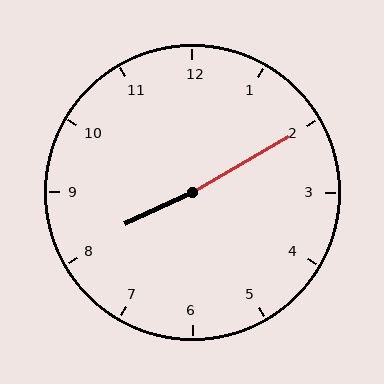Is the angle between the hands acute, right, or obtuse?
It is obtuse.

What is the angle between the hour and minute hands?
Approximately 175 degrees.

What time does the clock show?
8:10.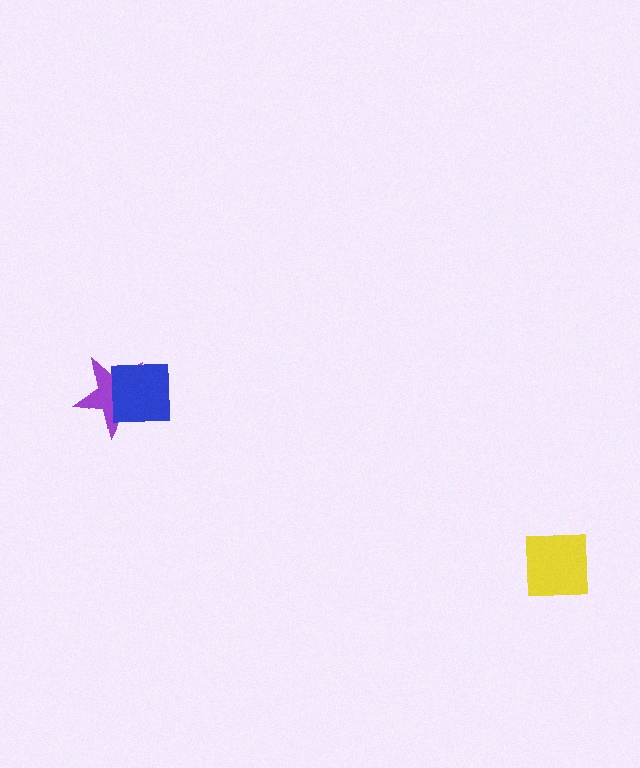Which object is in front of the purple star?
The blue square is in front of the purple star.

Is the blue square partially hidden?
No, no other shape covers it.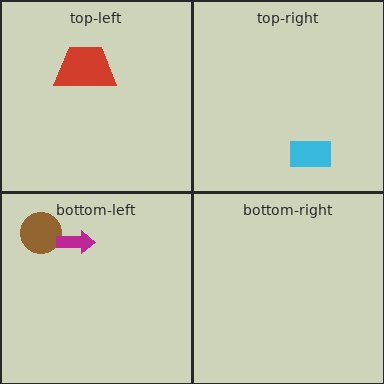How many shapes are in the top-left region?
1.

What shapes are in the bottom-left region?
The brown circle, the magenta arrow.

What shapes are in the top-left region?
The red trapezoid.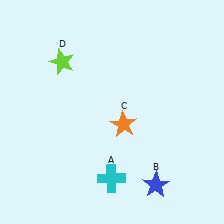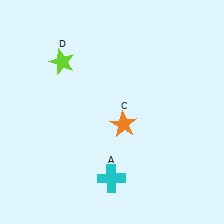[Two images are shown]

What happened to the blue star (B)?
The blue star (B) was removed in Image 2. It was in the bottom-right area of Image 1.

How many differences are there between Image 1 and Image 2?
There is 1 difference between the two images.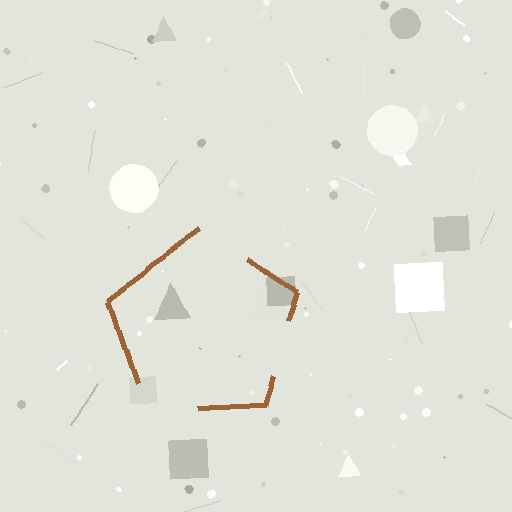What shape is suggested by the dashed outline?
The dashed outline suggests a pentagon.